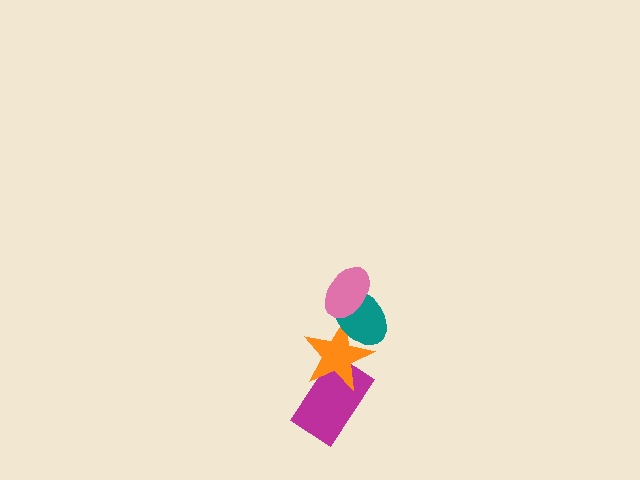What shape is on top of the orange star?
The teal ellipse is on top of the orange star.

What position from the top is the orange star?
The orange star is 3rd from the top.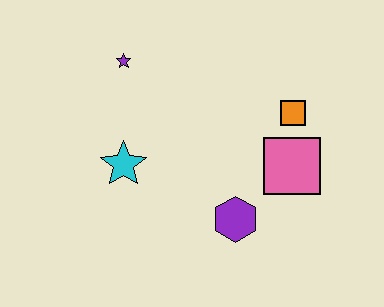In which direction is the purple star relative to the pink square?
The purple star is to the left of the pink square.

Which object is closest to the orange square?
The pink square is closest to the orange square.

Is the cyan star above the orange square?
No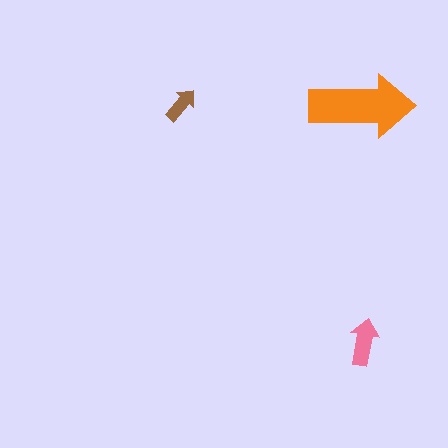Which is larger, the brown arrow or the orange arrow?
The orange one.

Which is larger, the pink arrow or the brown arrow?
The pink one.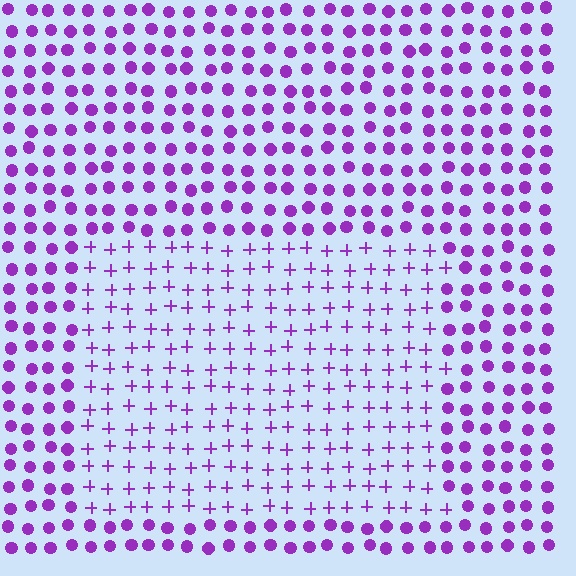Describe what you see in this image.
The image is filled with small purple elements arranged in a uniform grid. A rectangle-shaped region contains plus signs, while the surrounding area contains circles. The boundary is defined purely by the change in element shape.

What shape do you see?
I see a rectangle.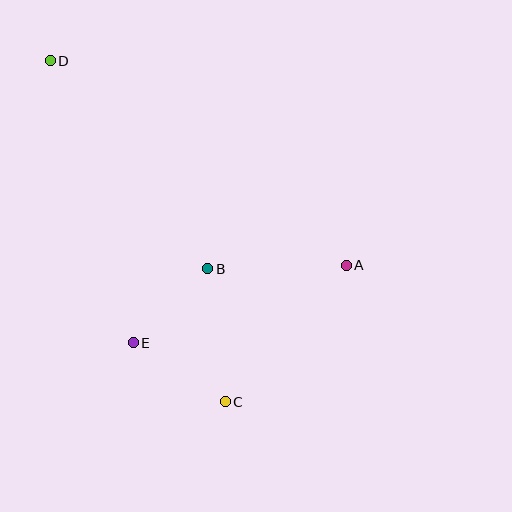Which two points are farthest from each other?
Points C and D are farthest from each other.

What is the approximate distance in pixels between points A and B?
The distance between A and B is approximately 139 pixels.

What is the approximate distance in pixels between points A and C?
The distance between A and C is approximately 183 pixels.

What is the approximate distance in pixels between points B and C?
The distance between B and C is approximately 134 pixels.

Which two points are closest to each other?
Points B and E are closest to each other.